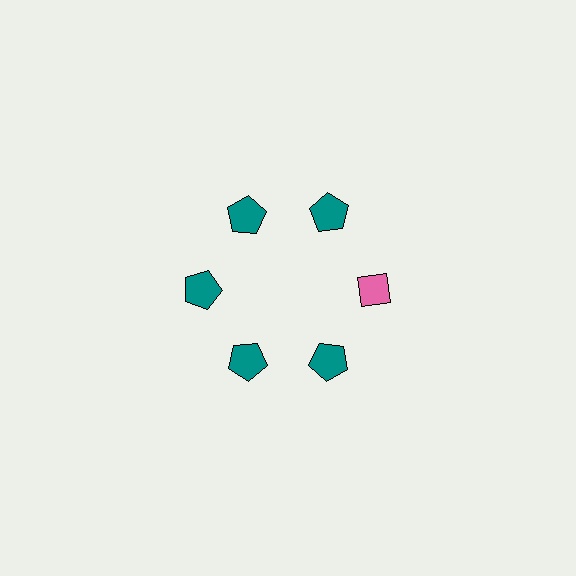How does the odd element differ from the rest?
It differs in both color (pink instead of teal) and shape (diamond instead of pentagon).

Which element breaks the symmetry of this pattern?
The pink diamond at roughly the 3 o'clock position breaks the symmetry. All other shapes are teal pentagons.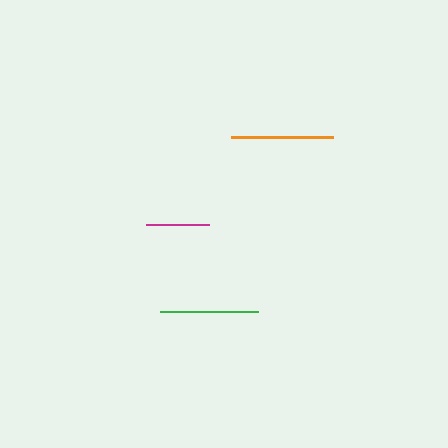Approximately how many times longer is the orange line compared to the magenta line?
The orange line is approximately 1.6 times the length of the magenta line.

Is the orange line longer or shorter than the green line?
The orange line is longer than the green line.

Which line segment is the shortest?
The magenta line is the shortest at approximately 62 pixels.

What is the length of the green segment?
The green segment is approximately 98 pixels long.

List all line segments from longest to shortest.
From longest to shortest: orange, green, magenta.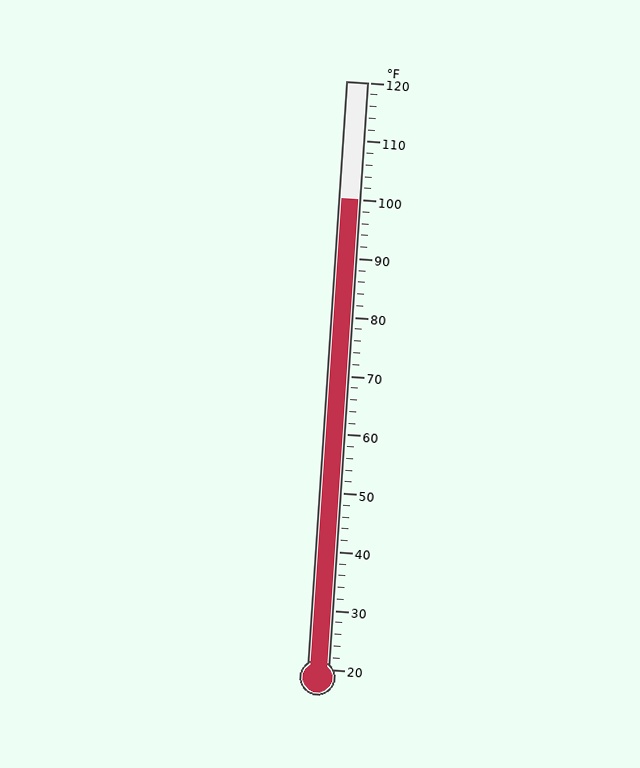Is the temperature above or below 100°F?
The temperature is at 100°F.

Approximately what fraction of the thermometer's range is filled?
The thermometer is filled to approximately 80% of its range.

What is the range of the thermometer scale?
The thermometer scale ranges from 20°F to 120°F.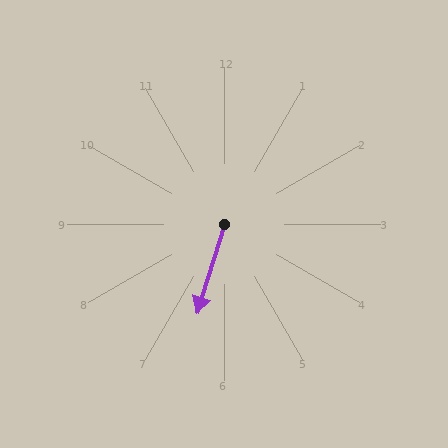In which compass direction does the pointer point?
South.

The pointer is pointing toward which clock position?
Roughly 7 o'clock.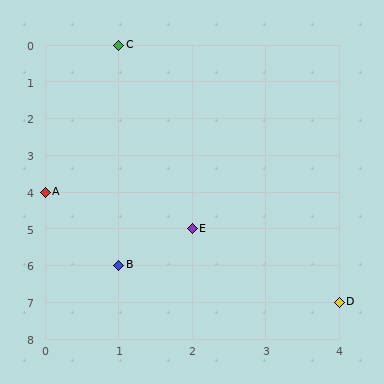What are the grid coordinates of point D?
Point D is at grid coordinates (4, 7).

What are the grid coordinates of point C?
Point C is at grid coordinates (1, 0).